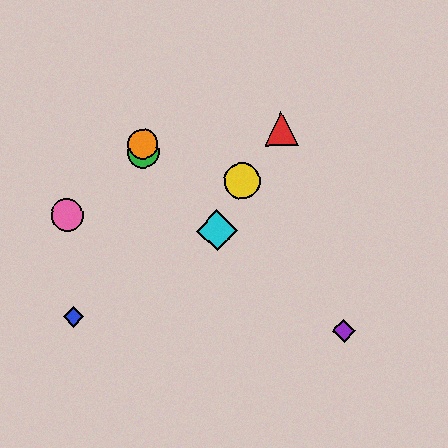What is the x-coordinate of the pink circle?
The pink circle is at x≈67.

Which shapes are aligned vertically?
The green circle, the orange circle are aligned vertically.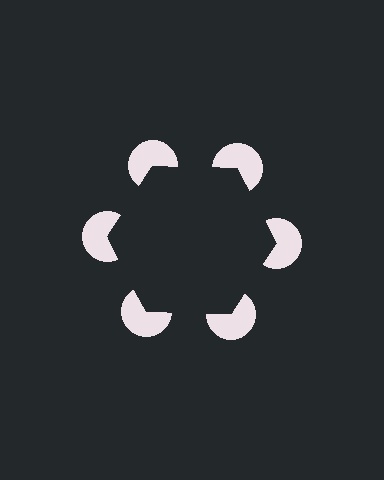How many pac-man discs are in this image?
There are 6 — one at each vertex of the illusory hexagon.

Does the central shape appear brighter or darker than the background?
It typically appears slightly darker than the background, even though no actual brightness change is drawn.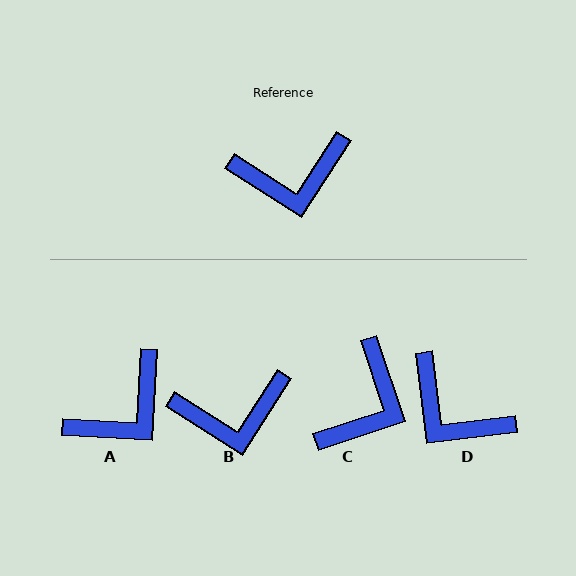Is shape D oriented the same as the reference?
No, it is off by about 50 degrees.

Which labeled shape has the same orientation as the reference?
B.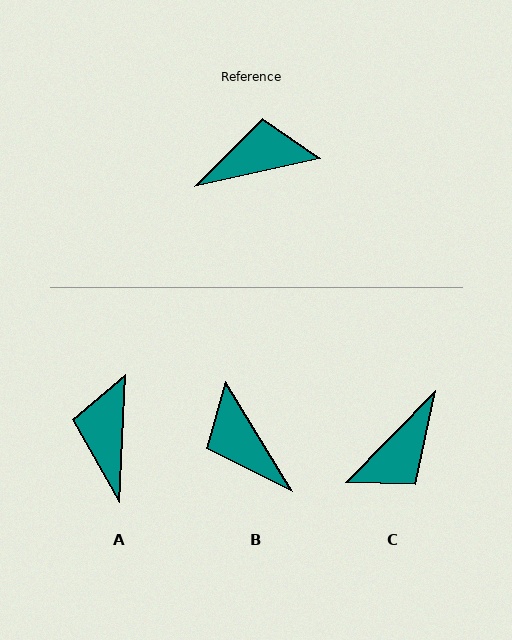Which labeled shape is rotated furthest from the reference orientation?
C, about 146 degrees away.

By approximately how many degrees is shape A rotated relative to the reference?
Approximately 75 degrees counter-clockwise.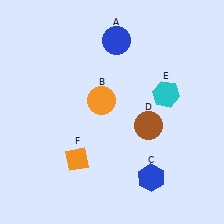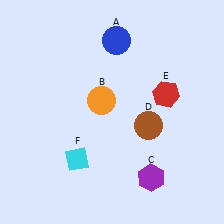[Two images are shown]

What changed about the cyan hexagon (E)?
In Image 1, E is cyan. In Image 2, it changed to red.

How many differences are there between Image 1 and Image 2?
There are 3 differences between the two images.